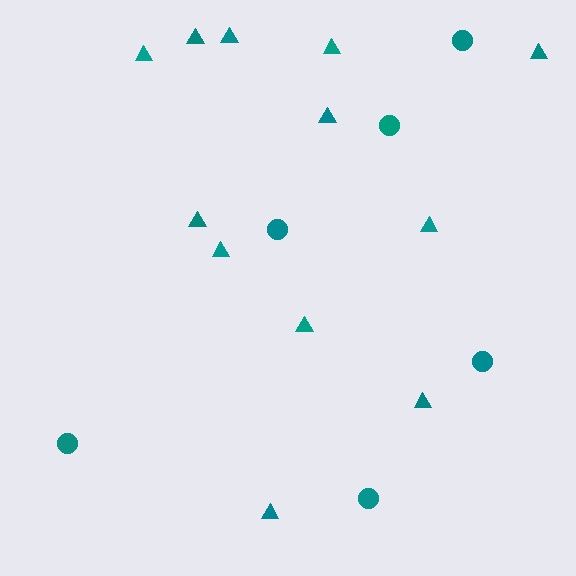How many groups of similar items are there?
There are 2 groups: one group of triangles (12) and one group of circles (6).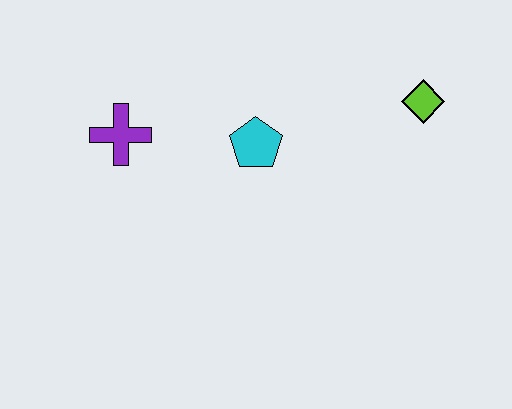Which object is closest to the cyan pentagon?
The purple cross is closest to the cyan pentagon.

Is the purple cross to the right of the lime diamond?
No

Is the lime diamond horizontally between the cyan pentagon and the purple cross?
No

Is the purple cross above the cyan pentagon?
Yes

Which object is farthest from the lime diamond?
The purple cross is farthest from the lime diamond.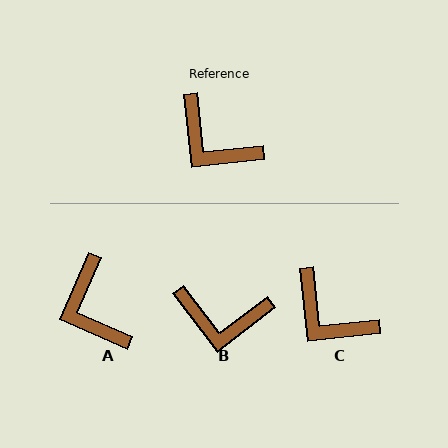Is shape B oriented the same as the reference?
No, it is off by about 31 degrees.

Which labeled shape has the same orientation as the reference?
C.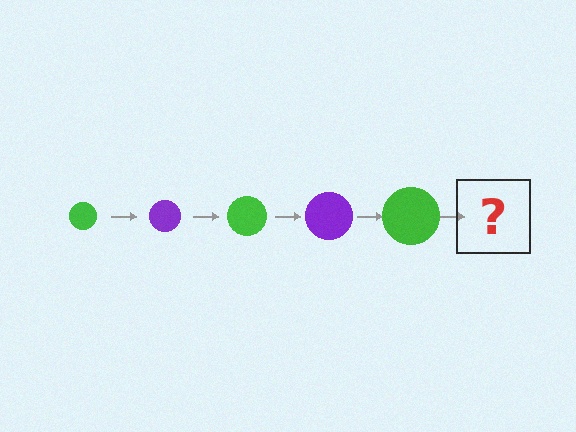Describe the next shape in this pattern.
It should be a purple circle, larger than the previous one.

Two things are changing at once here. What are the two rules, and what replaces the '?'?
The two rules are that the circle grows larger each step and the color cycles through green and purple. The '?' should be a purple circle, larger than the previous one.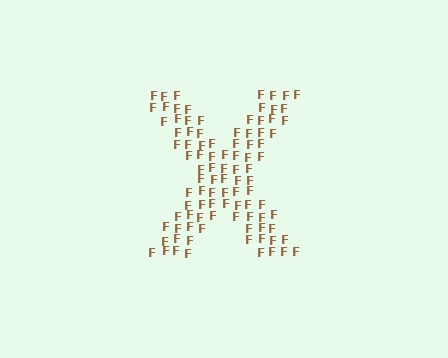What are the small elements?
The small elements are letter F's.